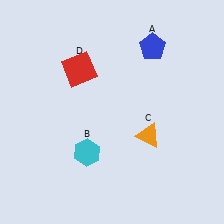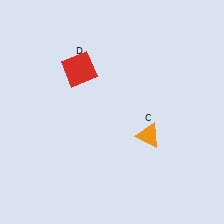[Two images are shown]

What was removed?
The cyan hexagon (B), the blue pentagon (A) were removed in Image 2.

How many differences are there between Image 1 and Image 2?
There are 2 differences between the two images.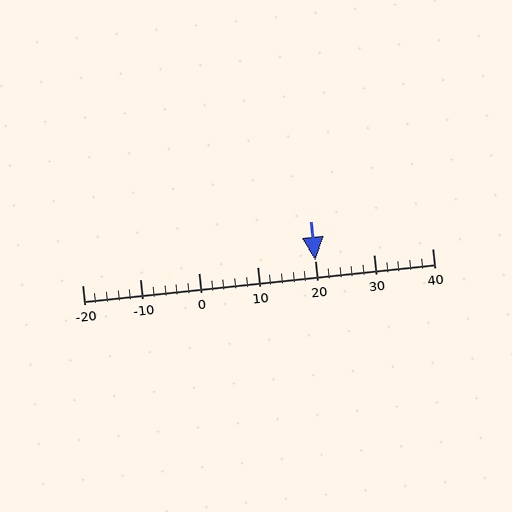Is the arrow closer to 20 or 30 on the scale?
The arrow is closer to 20.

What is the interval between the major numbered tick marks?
The major tick marks are spaced 10 units apart.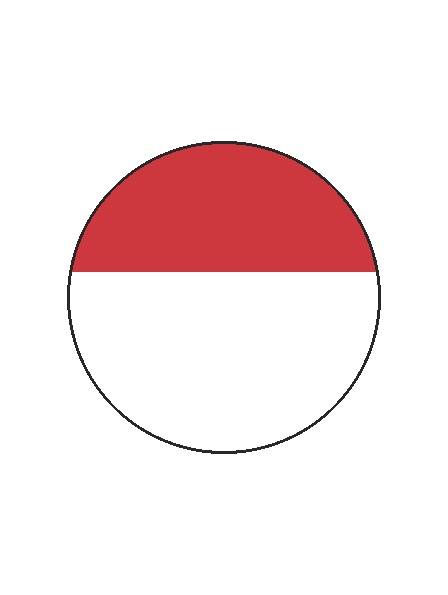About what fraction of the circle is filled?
About two fifths (2/5).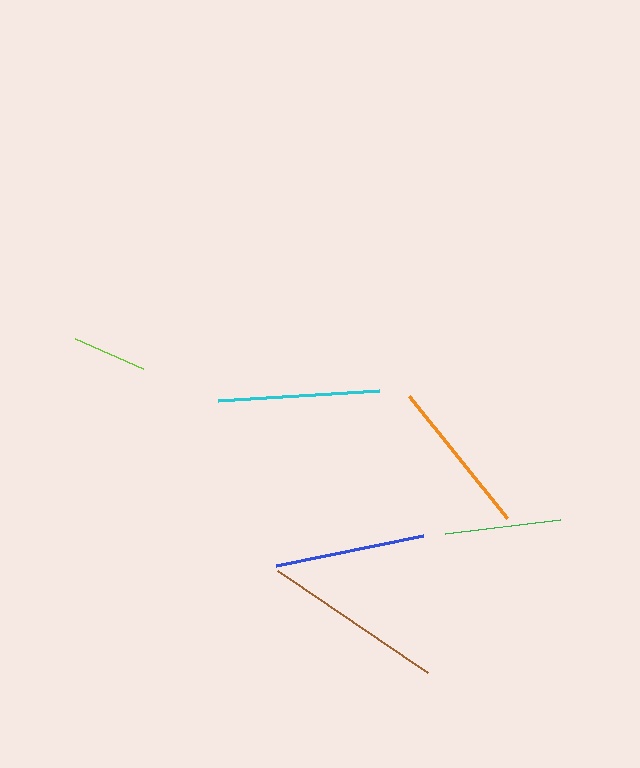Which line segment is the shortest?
The lime line is the shortest at approximately 74 pixels.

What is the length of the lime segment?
The lime segment is approximately 74 pixels long.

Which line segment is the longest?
The brown line is the longest at approximately 181 pixels.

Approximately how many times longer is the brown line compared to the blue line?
The brown line is approximately 1.2 times the length of the blue line.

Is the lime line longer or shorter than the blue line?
The blue line is longer than the lime line.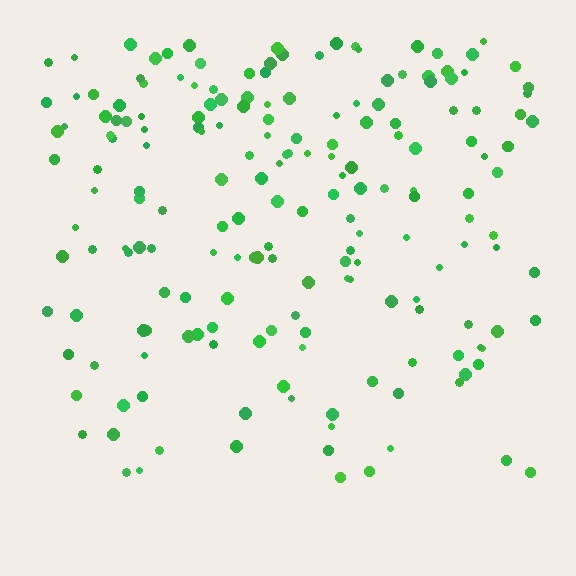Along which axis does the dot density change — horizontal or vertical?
Vertical.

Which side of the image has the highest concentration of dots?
The top.